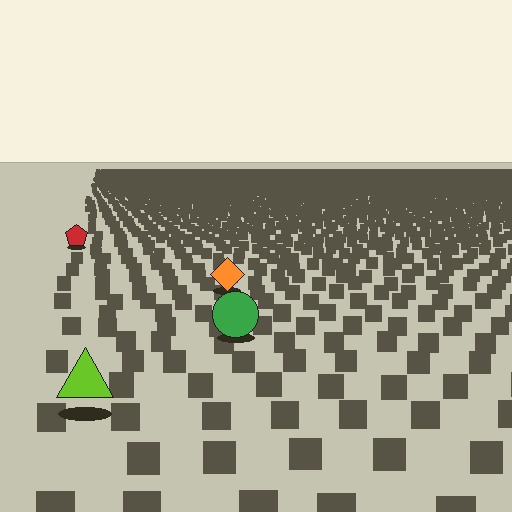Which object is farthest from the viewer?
The red pentagon is farthest from the viewer. It appears smaller and the ground texture around it is denser.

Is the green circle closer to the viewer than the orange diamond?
Yes. The green circle is closer — you can tell from the texture gradient: the ground texture is coarser near it.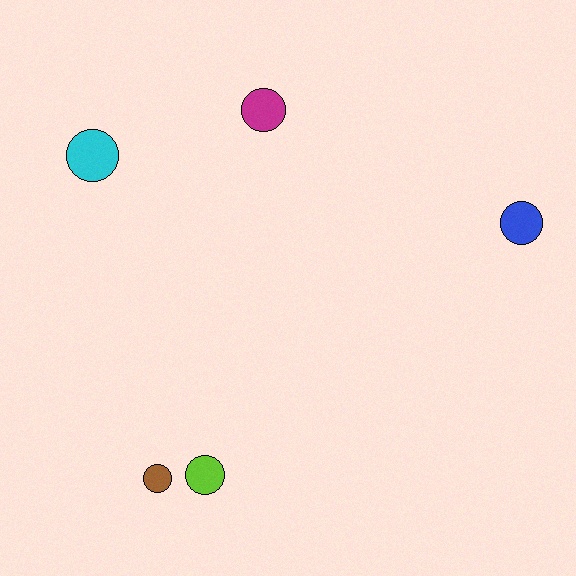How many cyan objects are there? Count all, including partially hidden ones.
There is 1 cyan object.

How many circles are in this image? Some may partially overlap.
There are 5 circles.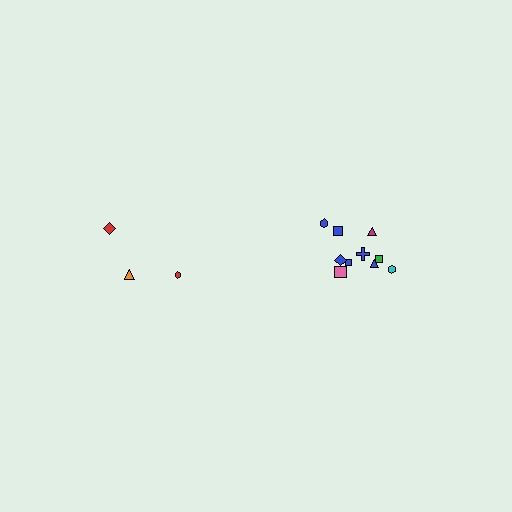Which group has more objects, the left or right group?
The right group.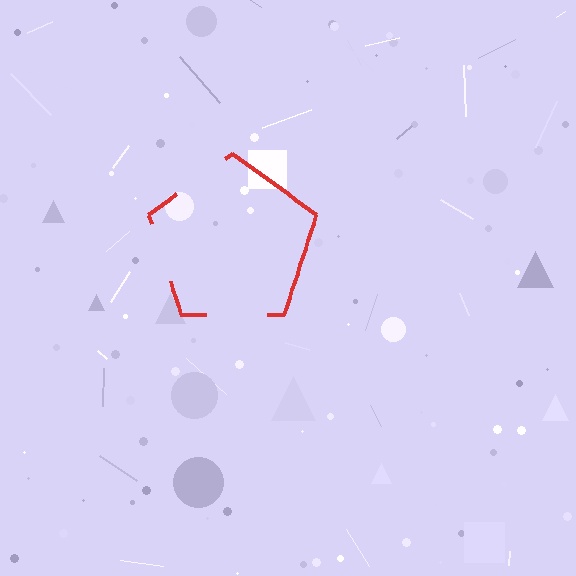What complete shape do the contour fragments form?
The contour fragments form a pentagon.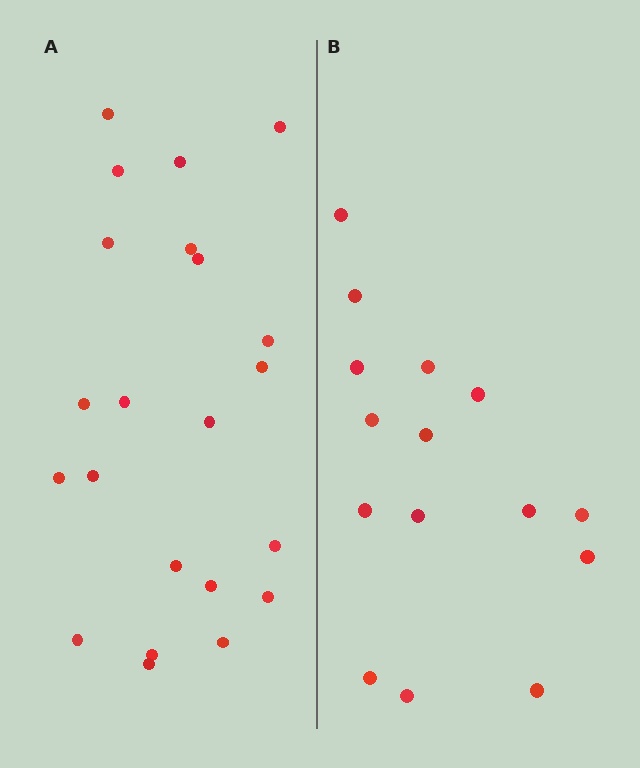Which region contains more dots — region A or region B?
Region A (the left region) has more dots.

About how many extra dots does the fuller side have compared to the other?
Region A has roughly 8 or so more dots than region B.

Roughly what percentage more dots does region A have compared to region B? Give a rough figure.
About 45% more.